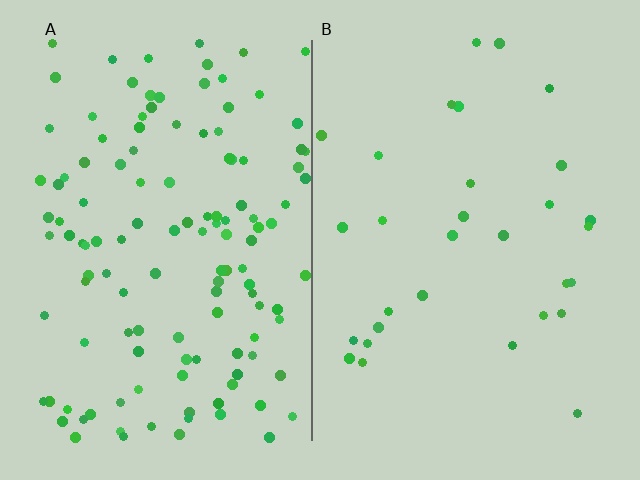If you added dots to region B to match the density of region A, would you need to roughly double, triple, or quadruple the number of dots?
Approximately quadruple.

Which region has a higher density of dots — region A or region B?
A (the left).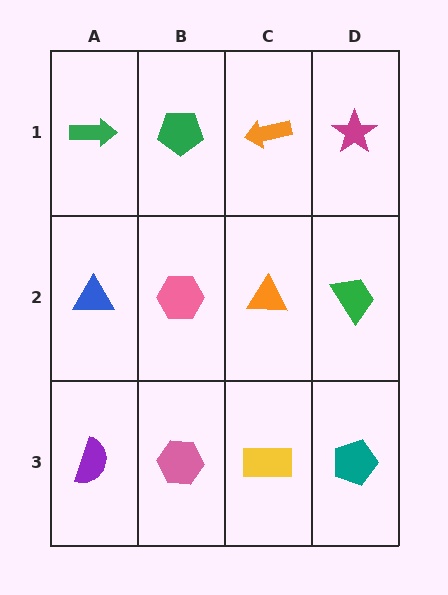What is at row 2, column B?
A pink hexagon.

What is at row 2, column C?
An orange triangle.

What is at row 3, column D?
A teal pentagon.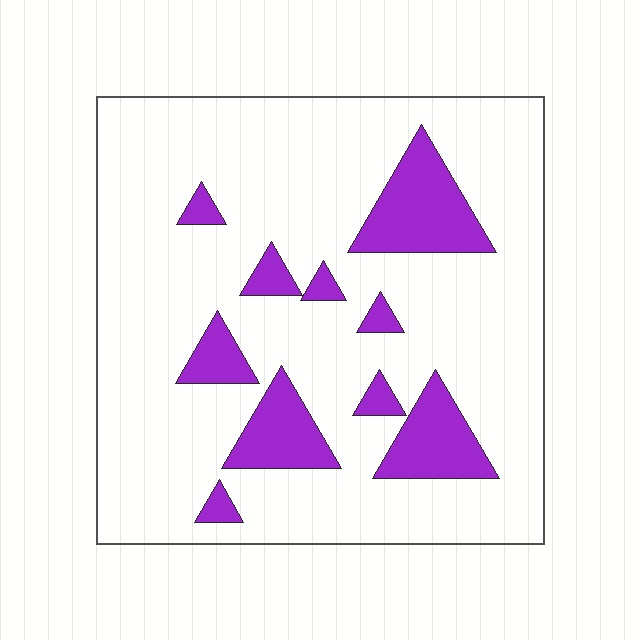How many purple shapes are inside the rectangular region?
10.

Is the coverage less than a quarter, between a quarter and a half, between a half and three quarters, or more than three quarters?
Less than a quarter.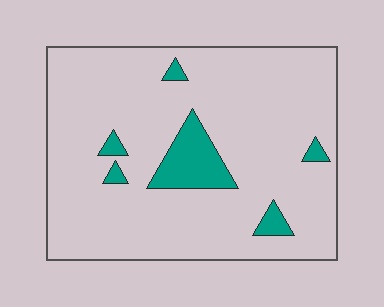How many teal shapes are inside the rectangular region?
6.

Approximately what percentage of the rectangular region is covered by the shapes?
Approximately 10%.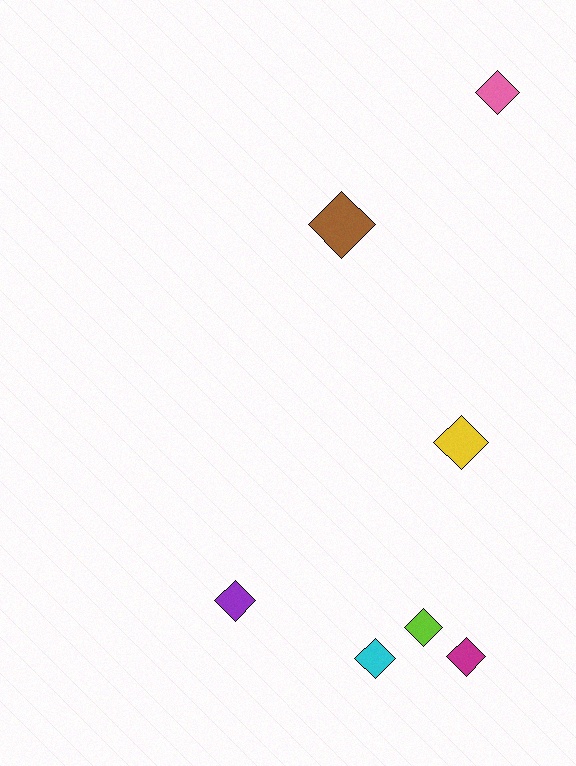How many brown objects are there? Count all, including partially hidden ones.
There is 1 brown object.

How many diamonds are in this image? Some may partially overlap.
There are 7 diamonds.